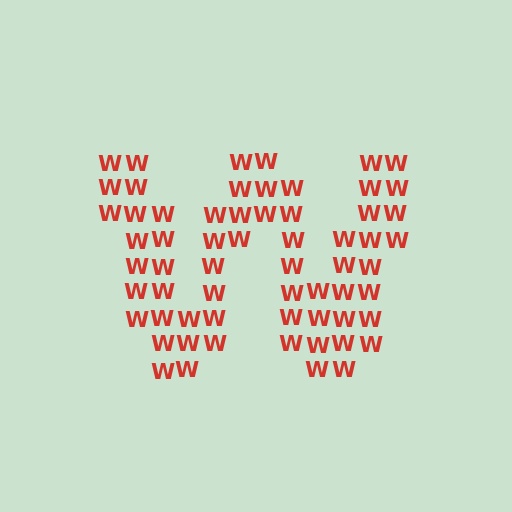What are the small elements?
The small elements are letter W's.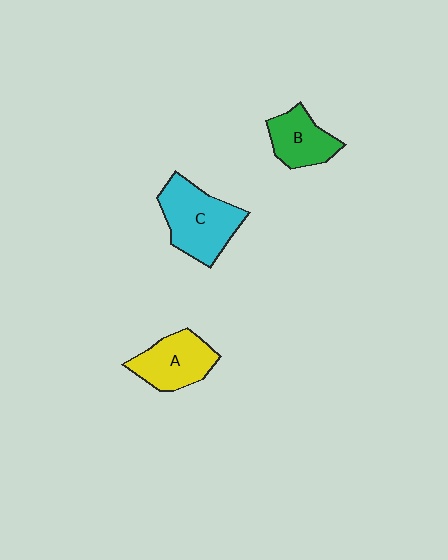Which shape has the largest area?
Shape C (cyan).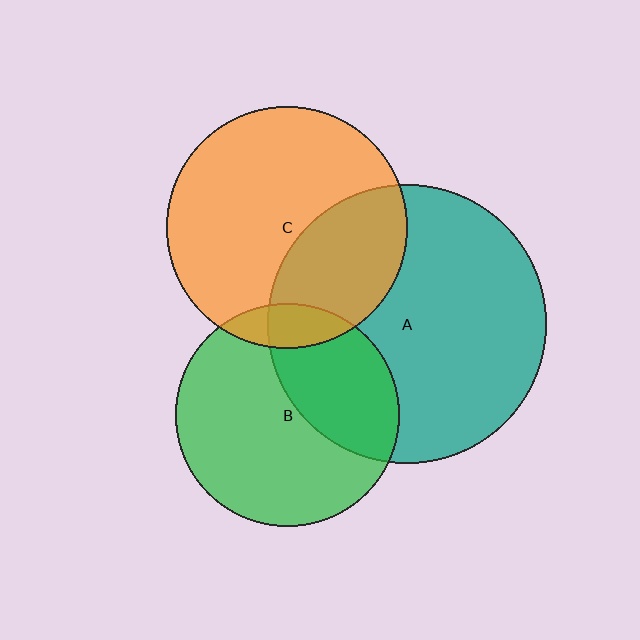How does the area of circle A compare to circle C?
Approximately 1.3 times.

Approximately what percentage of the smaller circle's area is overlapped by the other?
Approximately 35%.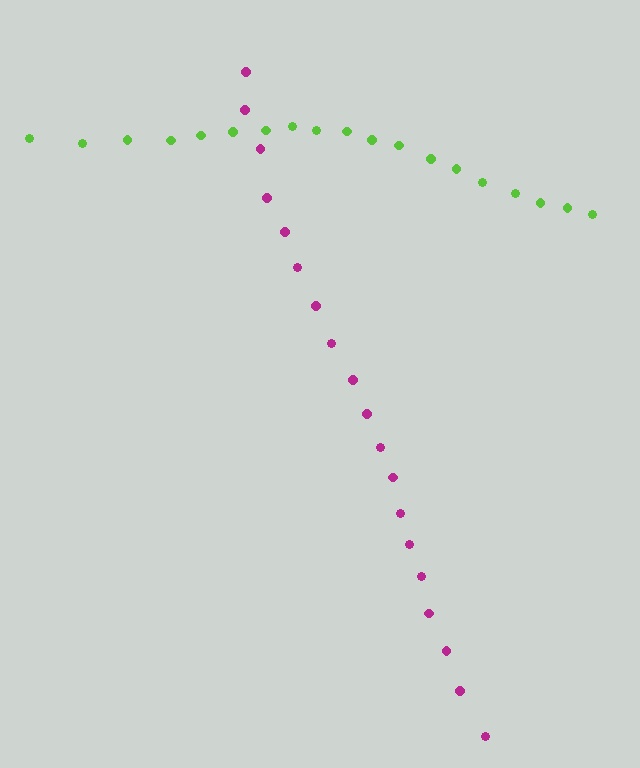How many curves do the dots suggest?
There are 2 distinct paths.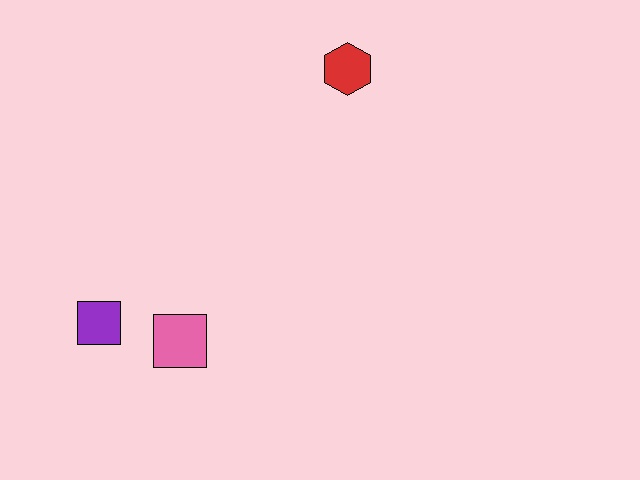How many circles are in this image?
There are no circles.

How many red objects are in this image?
There is 1 red object.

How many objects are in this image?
There are 3 objects.